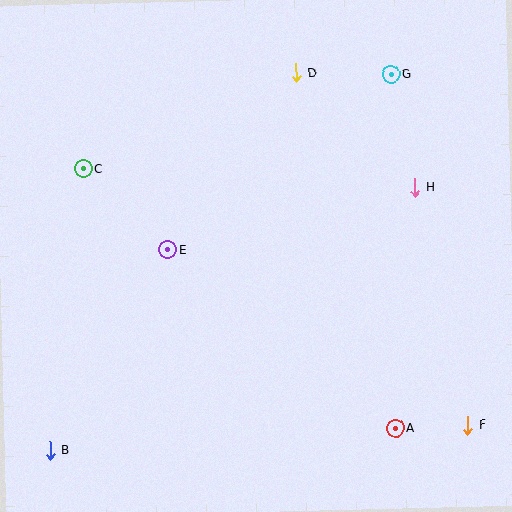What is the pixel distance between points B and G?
The distance between B and G is 507 pixels.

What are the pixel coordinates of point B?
Point B is at (50, 450).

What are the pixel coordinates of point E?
Point E is at (168, 250).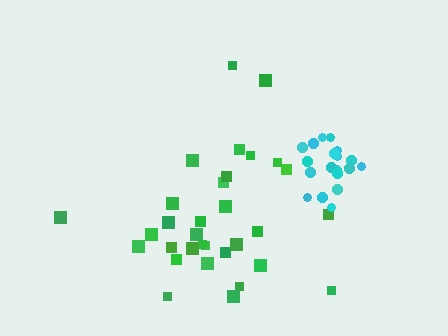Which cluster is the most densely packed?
Cyan.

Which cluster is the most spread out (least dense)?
Green.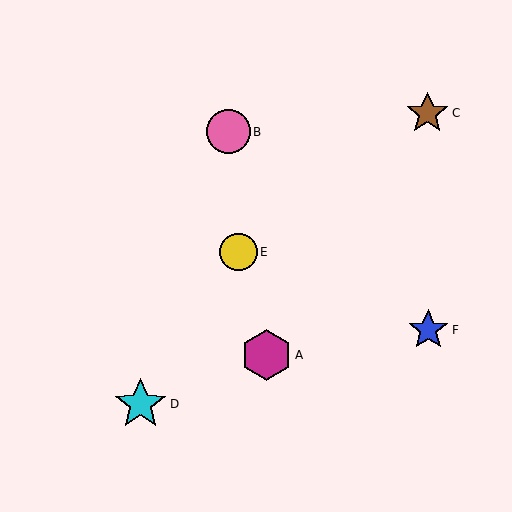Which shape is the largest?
The cyan star (labeled D) is the largest.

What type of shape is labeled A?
Shape A is a magenta hexagon.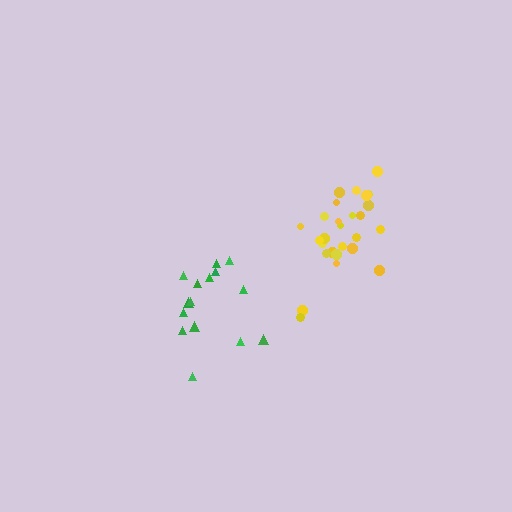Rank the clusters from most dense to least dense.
yellow, green.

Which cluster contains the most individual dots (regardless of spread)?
Yellow (27).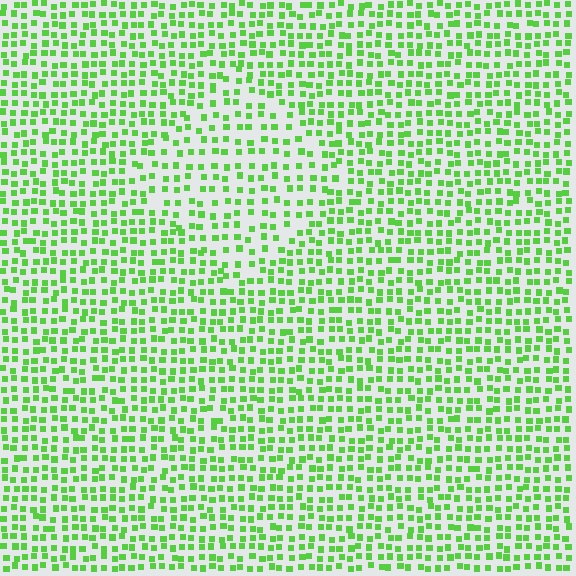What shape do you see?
I see a diamond.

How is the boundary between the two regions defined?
The boundary is defined by a change in element density (approximately 1.5x ratio). All elements are the same color, size, and shape.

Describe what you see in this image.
The image contains small lime elements arranged at two different densities. A diamond-shaped region is visible where the elements are less densely packed than the surrounding area.